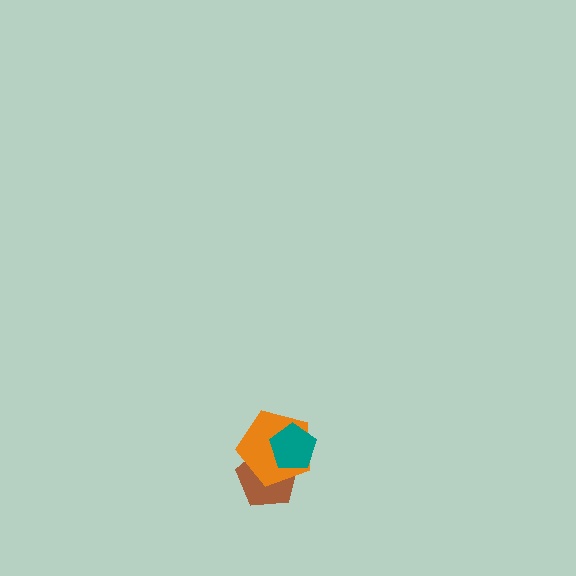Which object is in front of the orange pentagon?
The teal pentagon is in front of the orange pentagon.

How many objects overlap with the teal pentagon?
2 objects overlap with the teal pentagon.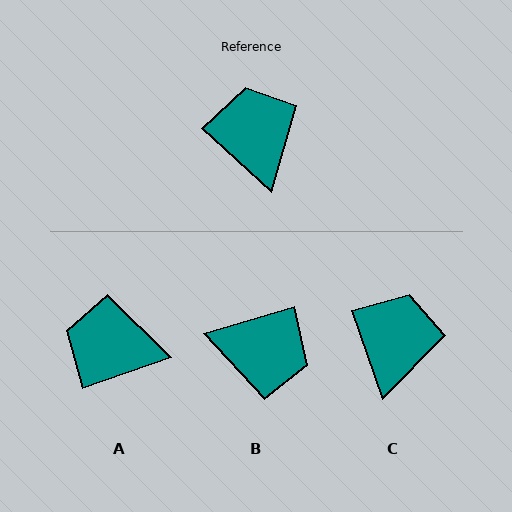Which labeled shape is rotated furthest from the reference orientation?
B, about 121 degrees away.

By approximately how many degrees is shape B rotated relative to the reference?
Approximately 121 degrees clockwise.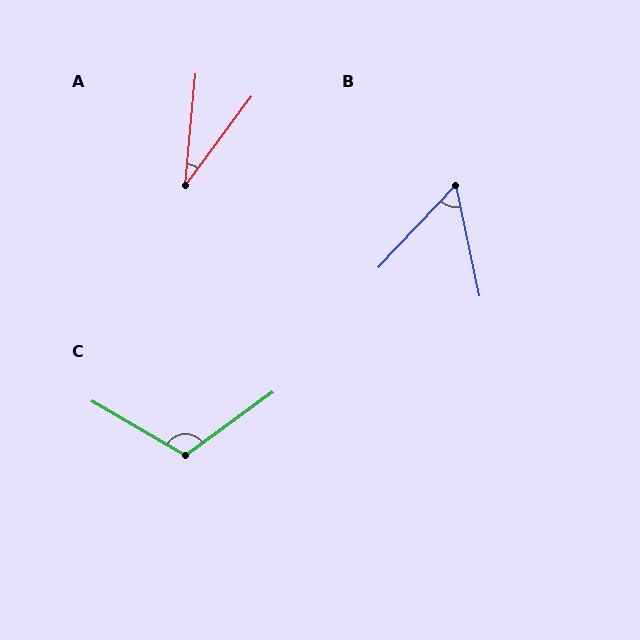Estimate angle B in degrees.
Approximately 56 degrees.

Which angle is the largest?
C, at approximately 114 degrees.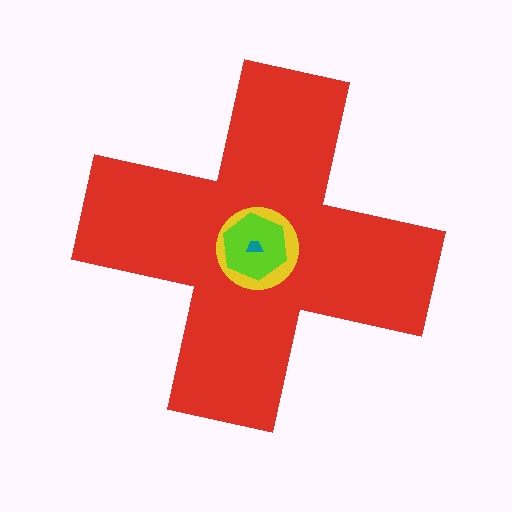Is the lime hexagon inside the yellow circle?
Yes.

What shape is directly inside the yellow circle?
The lime hexagon.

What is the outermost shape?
The red cross.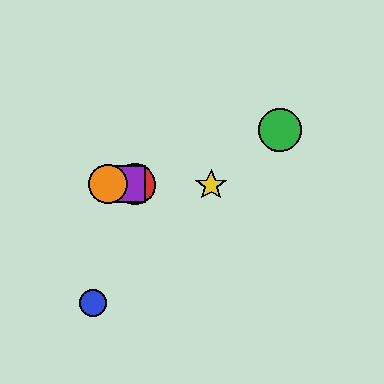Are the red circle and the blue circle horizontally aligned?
No, the red circle is at y≈184 and the blue circle is at y≈303.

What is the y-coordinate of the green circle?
The green circle is at y≈130.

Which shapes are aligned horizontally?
The red circle, the yellow star, the purple square, the orange circle are aligned horizontally.